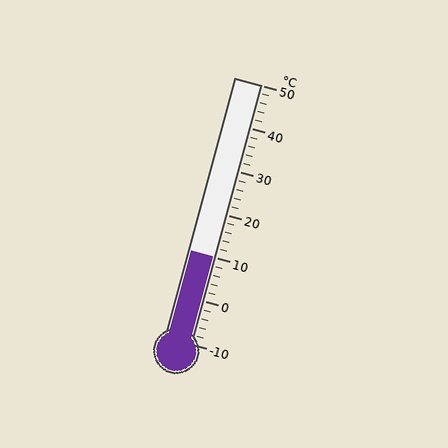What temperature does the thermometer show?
The thermometer shows approximately 10°C.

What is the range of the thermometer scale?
The thermometer scale ranges from -10°C to 50°C.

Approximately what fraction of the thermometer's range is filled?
The thermometer is filled to approximately 35% of its range.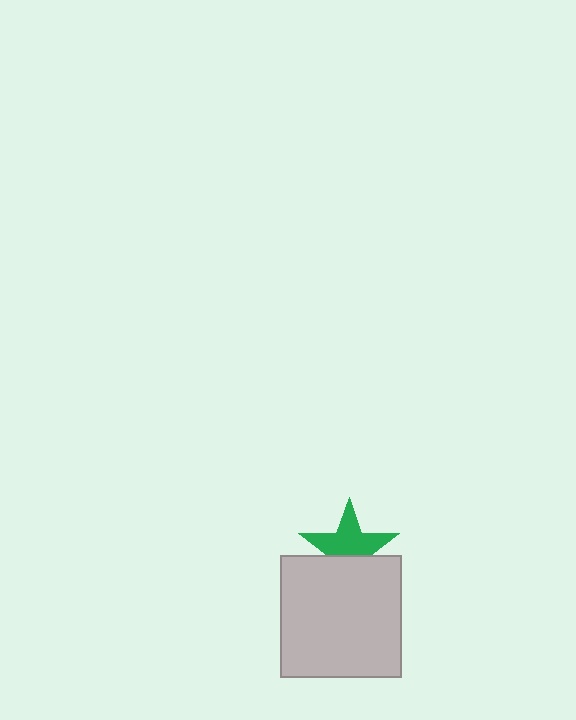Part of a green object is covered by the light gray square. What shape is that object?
It is a star.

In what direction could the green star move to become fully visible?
The green star could move up. That would shift it out from behind the light gray square entirely.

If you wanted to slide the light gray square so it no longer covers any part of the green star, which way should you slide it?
Slide it down — that is the most direct way to separate the two shapes.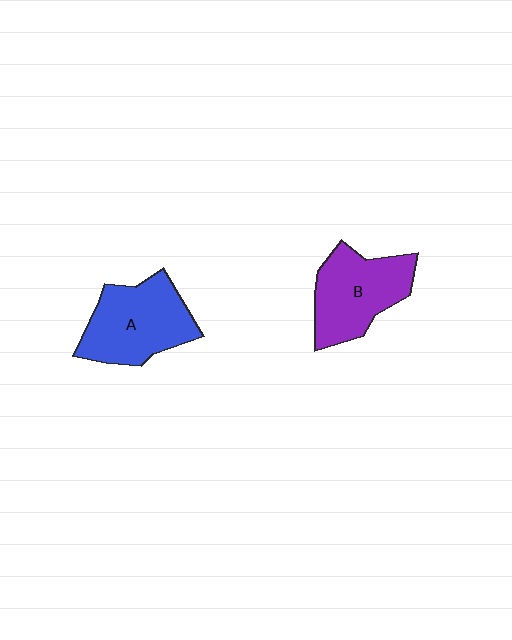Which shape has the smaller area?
Shape B (purple).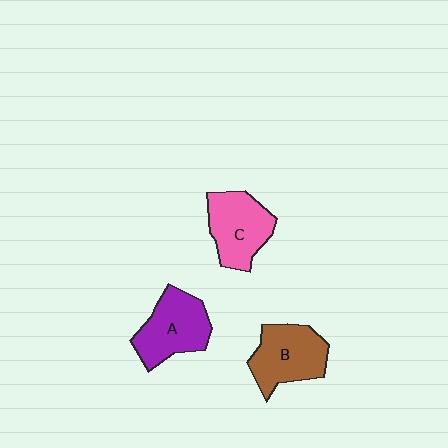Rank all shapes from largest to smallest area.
From largest to smallest: A (purple), B (brown), C (pink).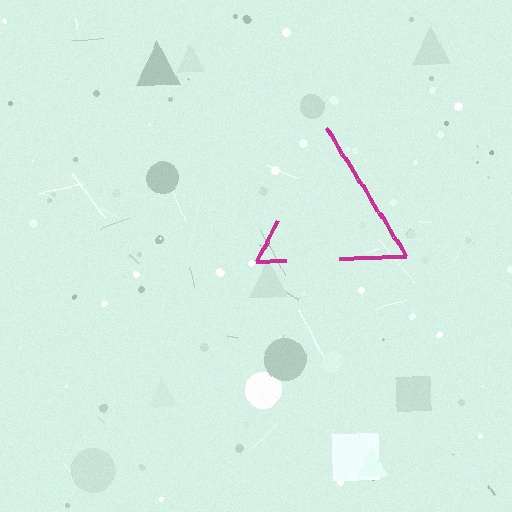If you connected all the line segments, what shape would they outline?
They would outline a triangle.